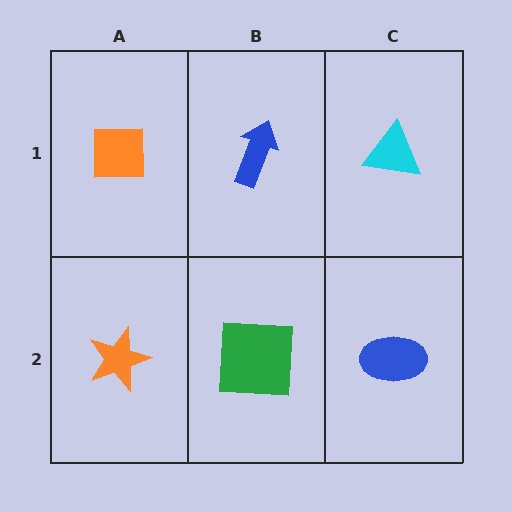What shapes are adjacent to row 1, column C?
A blue ellipse (row 2, column C), a blue arrow (row 1, column B).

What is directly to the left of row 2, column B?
An orange star.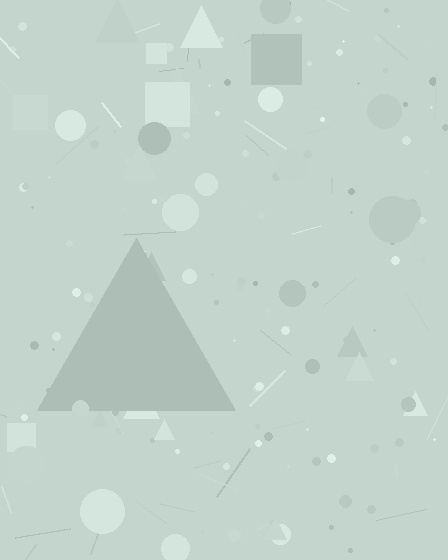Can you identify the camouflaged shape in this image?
The camouflaged shape is a triangle.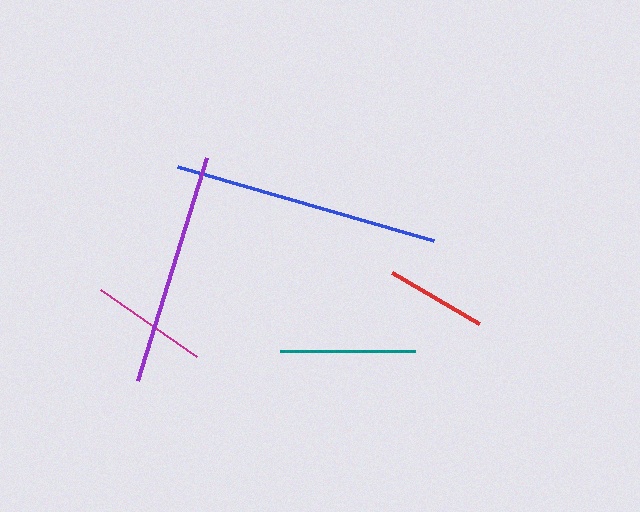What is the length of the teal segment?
The teal segment is approximately 135 pixels long.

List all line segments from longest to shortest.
From longest to shortest: blue, purple, teal, magenta, red.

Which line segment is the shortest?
The red line is the shortest at approximately 101 pixels.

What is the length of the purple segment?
The purple segment is approximately 234 pixels long.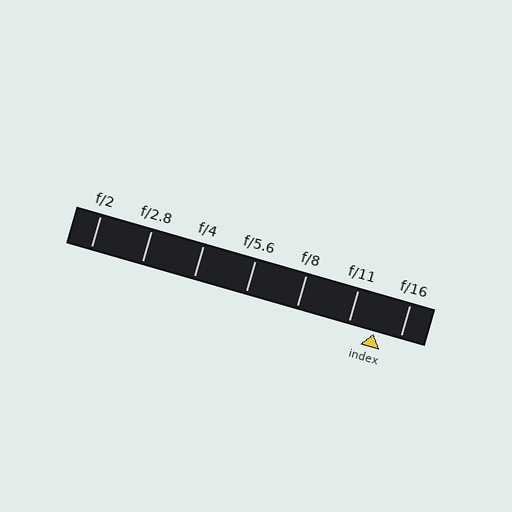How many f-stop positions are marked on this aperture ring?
There are 7 f-stop positions marked.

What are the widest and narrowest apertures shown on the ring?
The widest aperture shown is f/2 and the narrowest is f/16.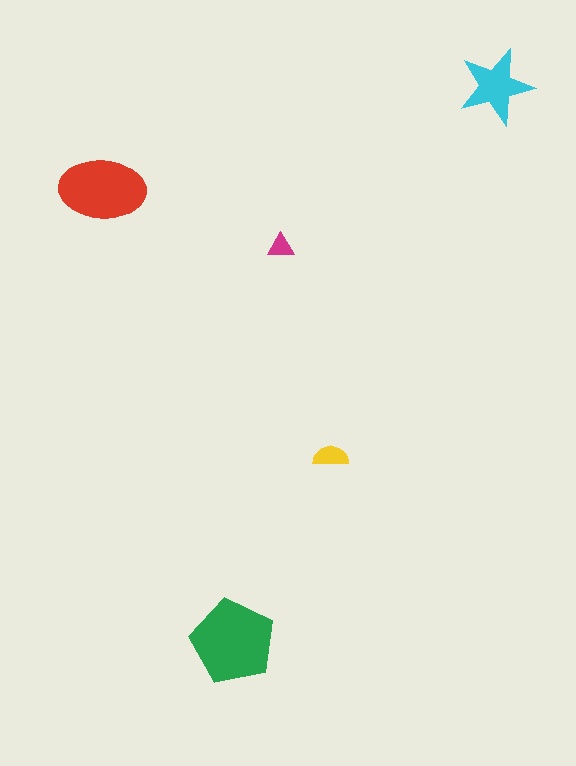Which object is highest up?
The cyan star is topmost.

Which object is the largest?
The green pentagon.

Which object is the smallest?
The magenta triangle.